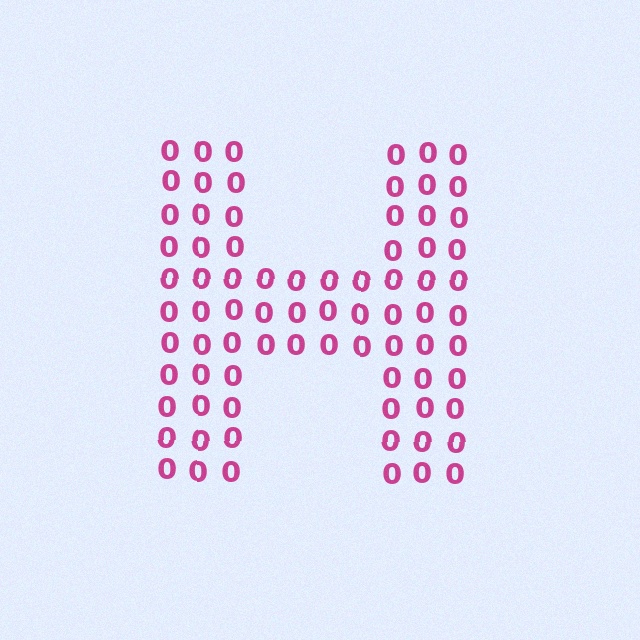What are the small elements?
The small elements are digit 0's.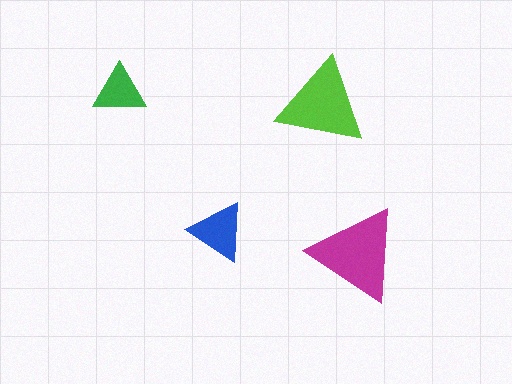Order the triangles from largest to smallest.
the magenta one, the lime one, the blue one, the green one.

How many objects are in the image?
There are 4 objects in the image.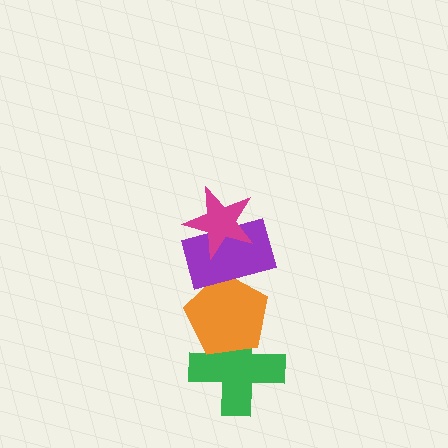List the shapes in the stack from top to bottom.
From top to bottom: the magenta star, the purple rectangle, the orange pentagon, the green cross.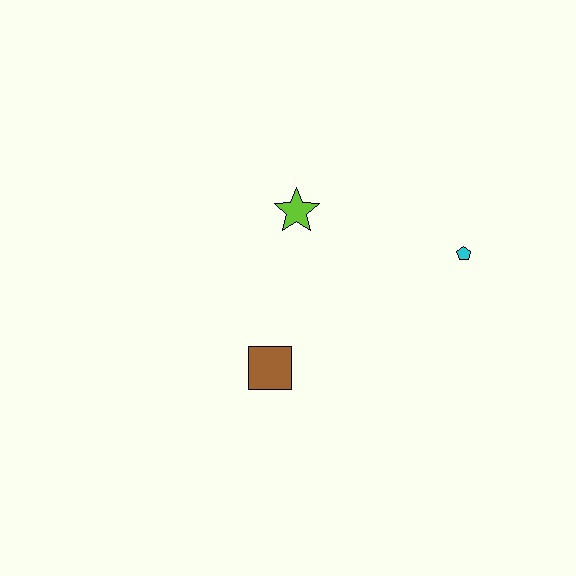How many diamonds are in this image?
There are no diamonds.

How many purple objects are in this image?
There are no purple objects.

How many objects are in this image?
There are 3 objects.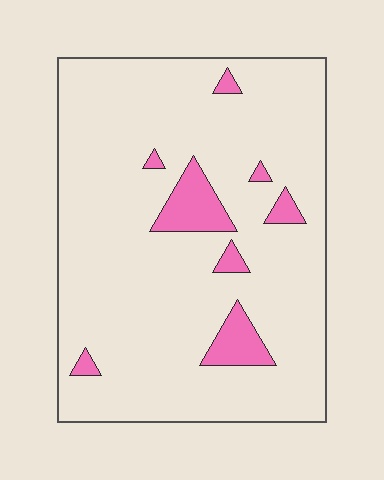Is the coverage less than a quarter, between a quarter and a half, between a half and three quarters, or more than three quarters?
Less than a quarter.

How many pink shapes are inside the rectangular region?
8.